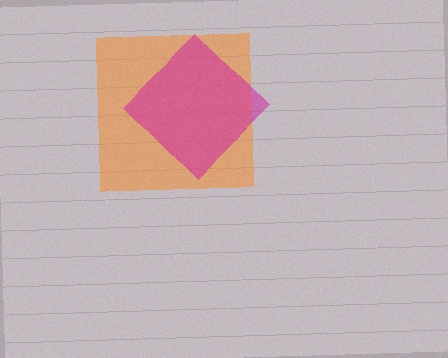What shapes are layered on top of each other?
The layered shapes are: an orange square, a magenta diamond.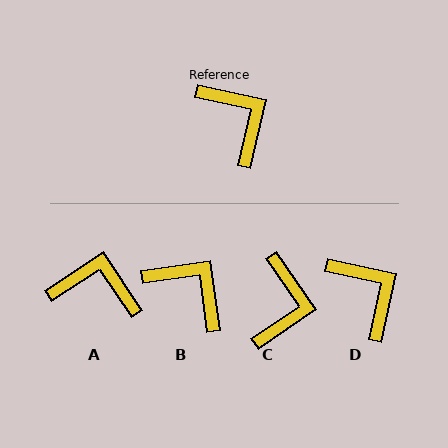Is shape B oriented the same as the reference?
No, it is off by about 20 degrees.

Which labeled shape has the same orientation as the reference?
D.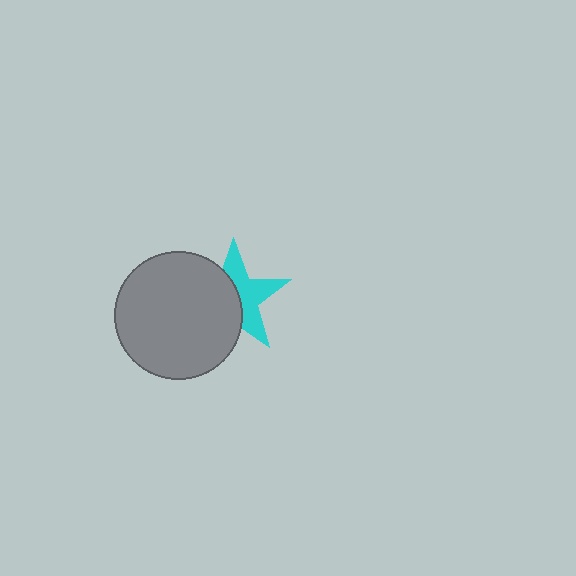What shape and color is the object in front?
The object in front is a gray circle.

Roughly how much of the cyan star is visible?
About half of it is visible (roughly 49%).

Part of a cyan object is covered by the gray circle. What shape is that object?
It is a star.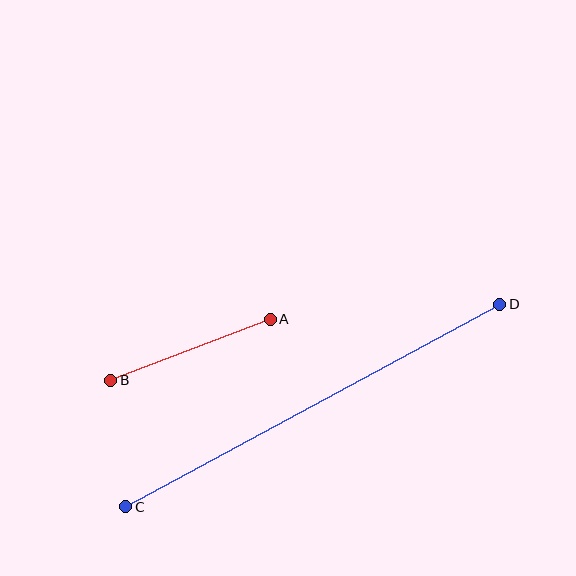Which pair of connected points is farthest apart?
Points C and D are farthest apart.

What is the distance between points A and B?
The distance is approximately 170 pixels.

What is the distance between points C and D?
The distance is approximately 425 pixels.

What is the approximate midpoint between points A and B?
The midpoint is at approximately (190, 350) pixels.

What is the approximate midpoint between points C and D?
The midpoint is at approximately (313, 406) pixels.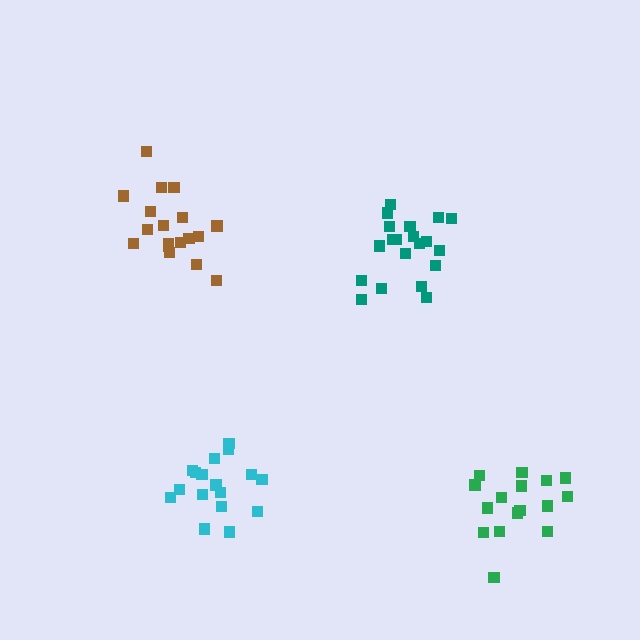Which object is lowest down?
The green cluster is bottommost.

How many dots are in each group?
Group 1: 20 dots, Group 2: 17 dots, Group 3: 16 dots, Group 4: 18 dots (71 total).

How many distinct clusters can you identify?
There are 4 distinct clusters.